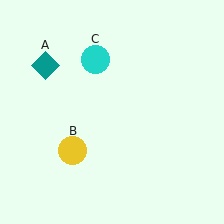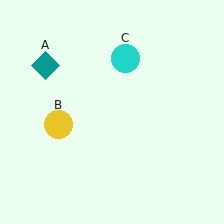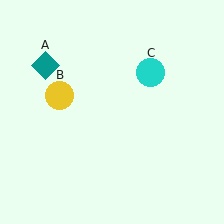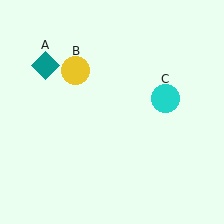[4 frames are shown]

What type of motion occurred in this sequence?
The yellow circle (object B), cyan circle (object C) rotated clockwise around the center of the scene.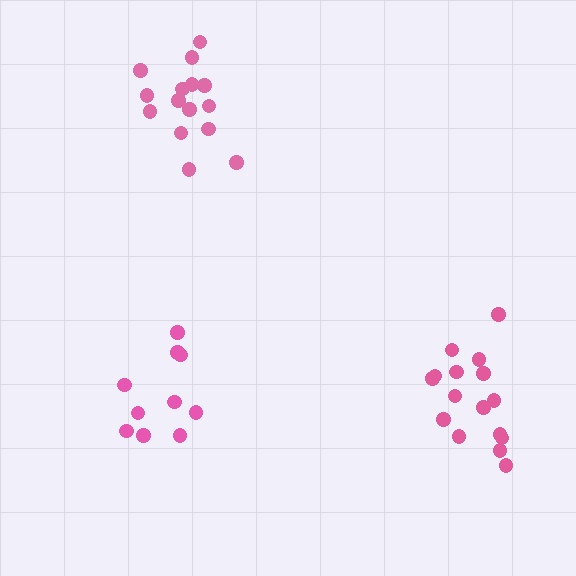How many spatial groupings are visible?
There are 3 spatial groupings.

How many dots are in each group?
Group 1: 15 dots, Group 2: 10 dots, Group 3: 16 dots (41 total).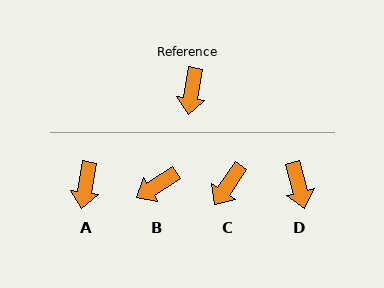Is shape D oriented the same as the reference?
No, it is off by about 25 degrees.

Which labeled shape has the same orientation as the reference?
A.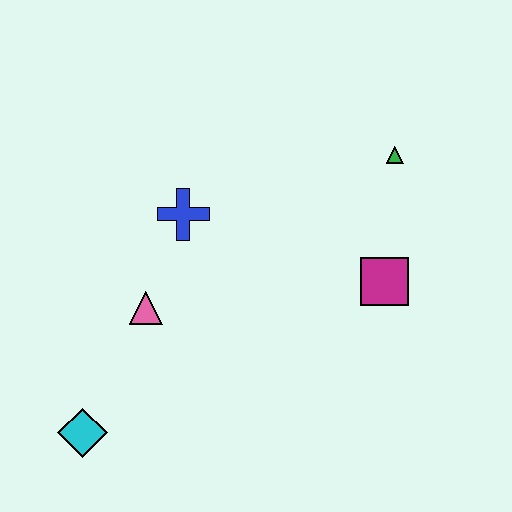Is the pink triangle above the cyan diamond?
Yes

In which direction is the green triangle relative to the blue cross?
The green triangle is to the right of the blue cross.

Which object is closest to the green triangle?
The magenta square is closest to the green triangle.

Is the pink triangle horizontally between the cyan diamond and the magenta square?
Yes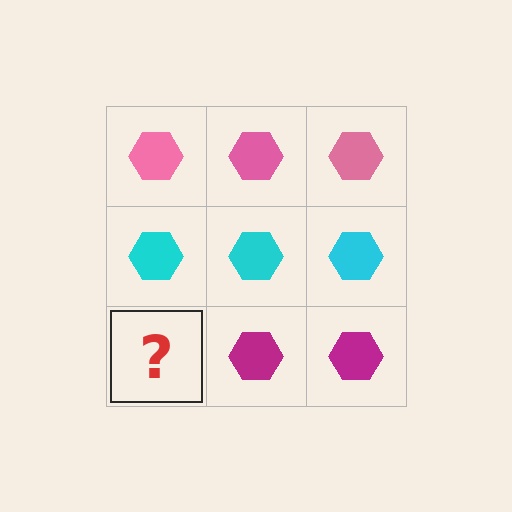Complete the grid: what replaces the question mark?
The question mark should be replaced with a magenta hexagon.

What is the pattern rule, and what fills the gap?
The rule is that each row has a consistent color. The gap should be filled with a magenta hexagon.